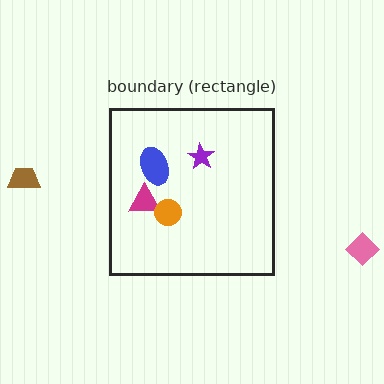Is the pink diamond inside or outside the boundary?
Outside.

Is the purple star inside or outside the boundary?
Inside.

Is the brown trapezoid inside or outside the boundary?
Outside.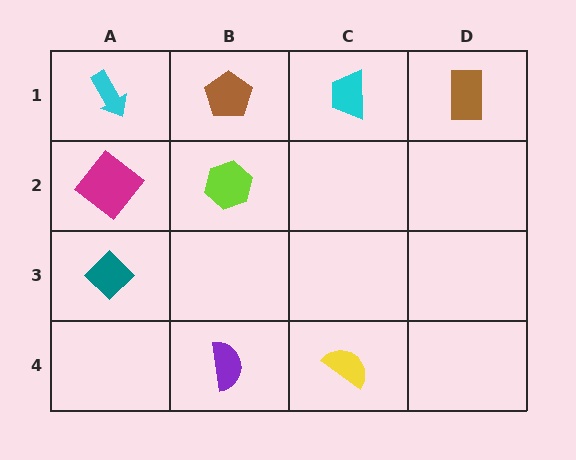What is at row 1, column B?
A brown pentagon.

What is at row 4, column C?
A yellow semicircle.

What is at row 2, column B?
A lime hexagon.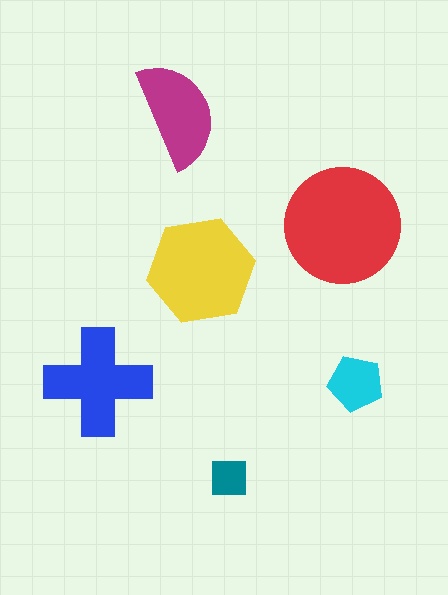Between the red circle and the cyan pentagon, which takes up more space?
The red circle.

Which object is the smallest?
The teal square.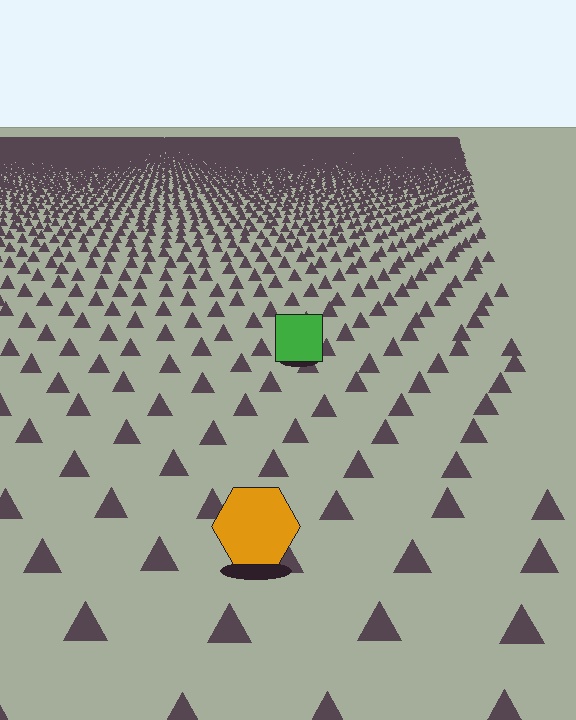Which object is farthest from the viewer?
The green square is farthest from the viewer. It appears smaller and the ground texture around it is denser.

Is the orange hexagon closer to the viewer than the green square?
Yes. The orange hexagon is closer — you can tell from the texture gradient: the ground texture is coarser near it.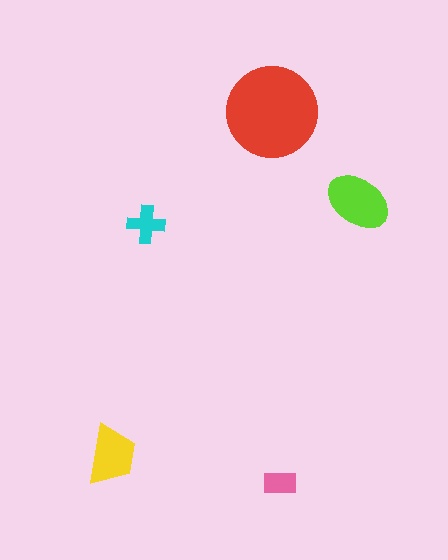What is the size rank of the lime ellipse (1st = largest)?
2nd.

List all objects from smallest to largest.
The pink rectangle, the cyan cross, the yellow trapezoid, the lime ellipse, the red circle.